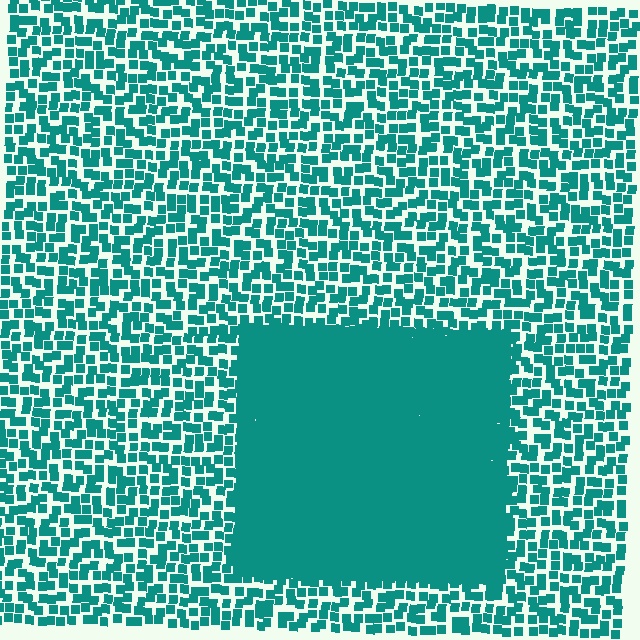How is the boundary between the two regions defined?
The boundary is defined by a change in element density (approximately 3.1x ratio). All elements are the same color, size, and shape.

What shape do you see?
I see a rectangle.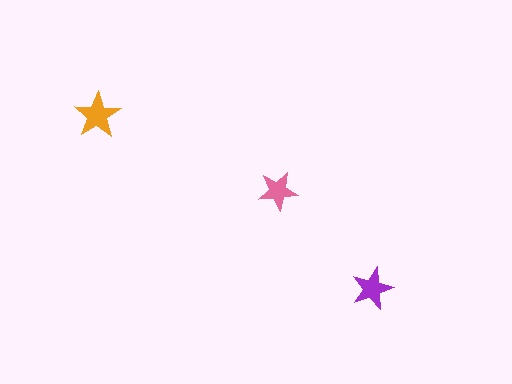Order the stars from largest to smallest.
the orange one, the purple one, the pink one.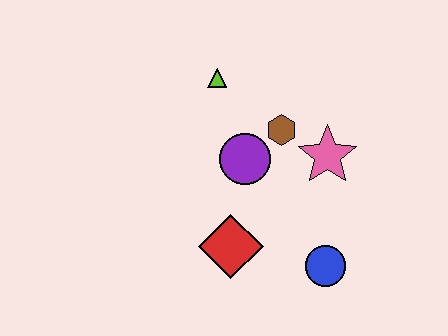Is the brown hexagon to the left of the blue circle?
Yes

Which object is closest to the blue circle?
The red diamond is closest to the blue circle.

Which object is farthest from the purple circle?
The blue circle is farthest from the purple circle.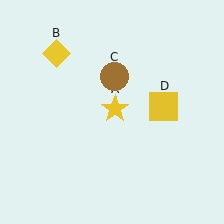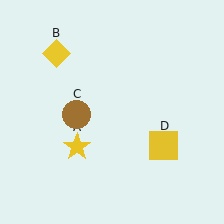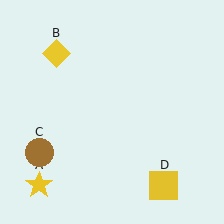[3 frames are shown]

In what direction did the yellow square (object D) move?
The yellow square (object D) moved down.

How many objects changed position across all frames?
3 objects changed position: yellow star (object A), brown circle (object C), yellow square (object D).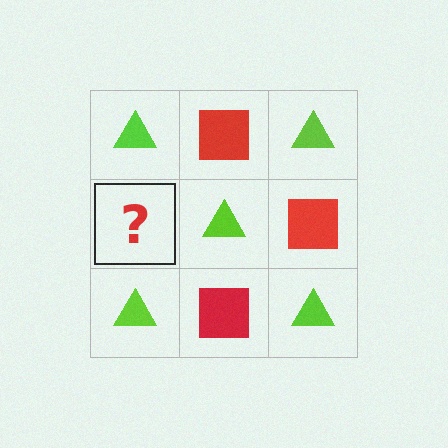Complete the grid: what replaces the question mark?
The question mark should be replaced with a red square.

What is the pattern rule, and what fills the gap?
The rule is that it alternates lime triangle and red square in a checkerboard pattern. The gap should be filled with a red square.